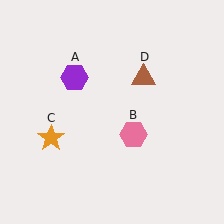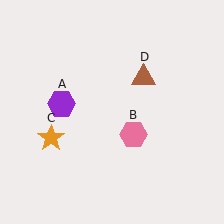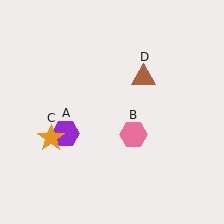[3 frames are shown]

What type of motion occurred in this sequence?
The purple hexagon (object A) rotated counterclockwise around the center of the scene.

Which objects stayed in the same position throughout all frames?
Pink hexagon (object B) and orange star (object C) and brown triangle (object D) remained stationary.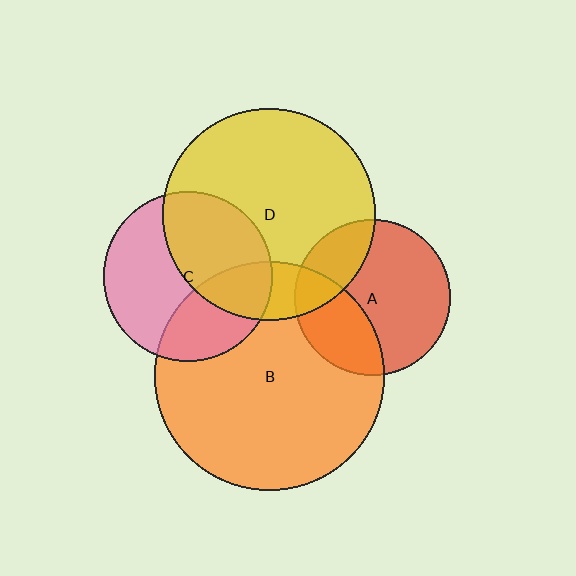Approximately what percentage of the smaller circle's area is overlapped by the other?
Approximately 25%.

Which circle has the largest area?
Circle B (orange).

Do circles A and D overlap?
Yes.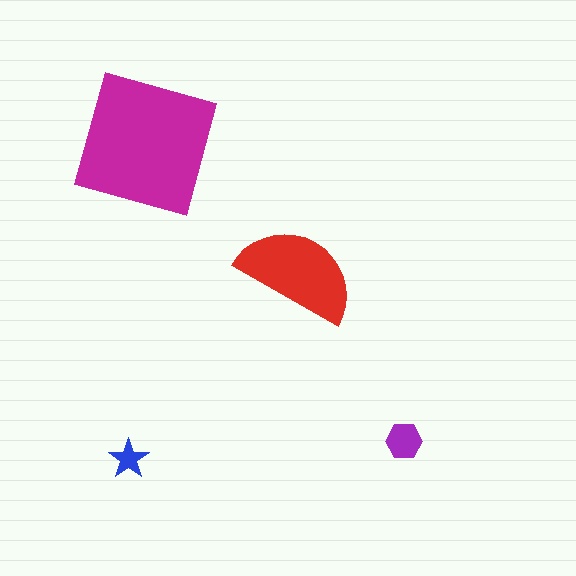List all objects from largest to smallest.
The magenta square, the red semicircle, the purple hexagon, the blue star.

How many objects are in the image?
There are 4 objects in the image.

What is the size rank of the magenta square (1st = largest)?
1st.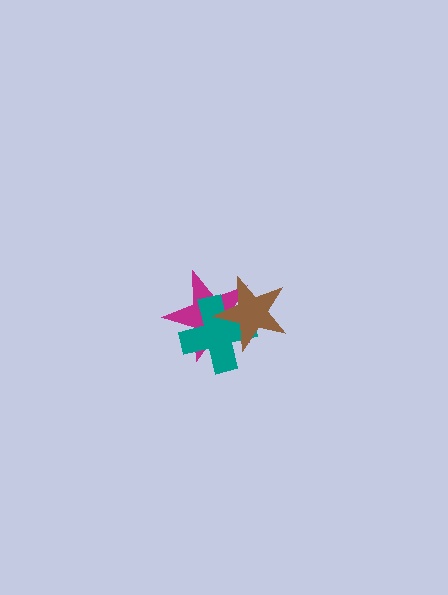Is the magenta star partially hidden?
Yes, it is partially covered by another shape.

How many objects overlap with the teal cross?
2 objects overlap with the teal cross.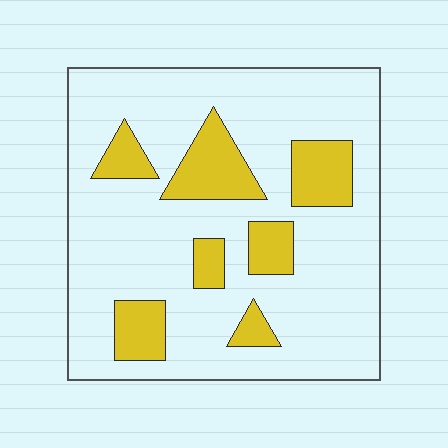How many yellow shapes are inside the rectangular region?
7.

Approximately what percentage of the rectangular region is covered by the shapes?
Approximately 20%.